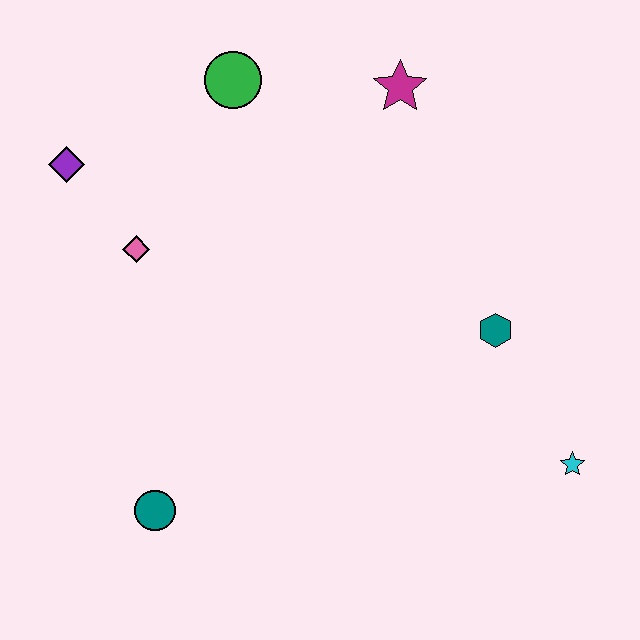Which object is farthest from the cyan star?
The purple diamond is farthest from the cyan star.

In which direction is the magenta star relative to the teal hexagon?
The magenta star is above the teal hexagon.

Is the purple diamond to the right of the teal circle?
No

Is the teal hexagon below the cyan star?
No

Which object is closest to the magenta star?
The green circle is closest to the magenta star.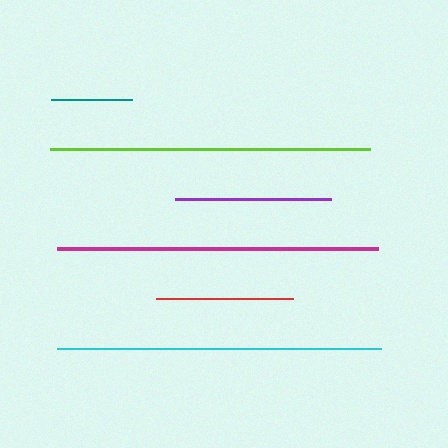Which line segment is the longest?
The cyan line is the longest at approximately 323 pixels.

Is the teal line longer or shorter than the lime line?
The lime line is longer than the teal line.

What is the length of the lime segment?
The lime segment is approximately 320 pixels long.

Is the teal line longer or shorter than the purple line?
The purple line is longer than the teal line.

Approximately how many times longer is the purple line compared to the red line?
The purple line is approximately 1.1 times the length of the red line.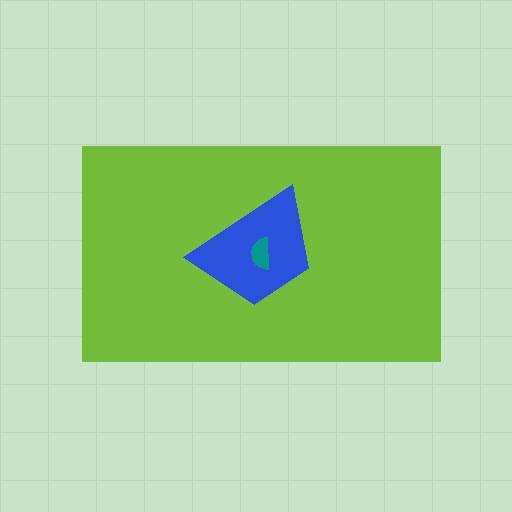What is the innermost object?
The teal semicircle.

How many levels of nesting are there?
3.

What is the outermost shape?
The lime rectangle.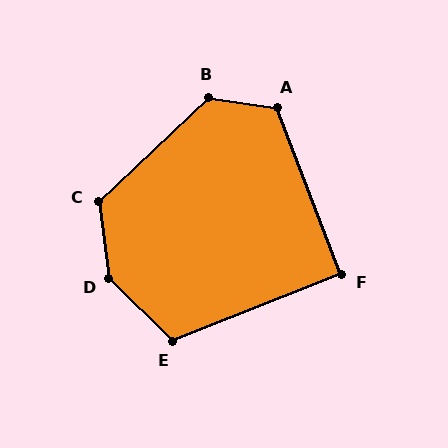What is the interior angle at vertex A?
Approximately 120 degrees (obtuse).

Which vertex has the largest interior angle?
D, at approximately 142 degrees.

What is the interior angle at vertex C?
Approximately 126 degrees (obtuse).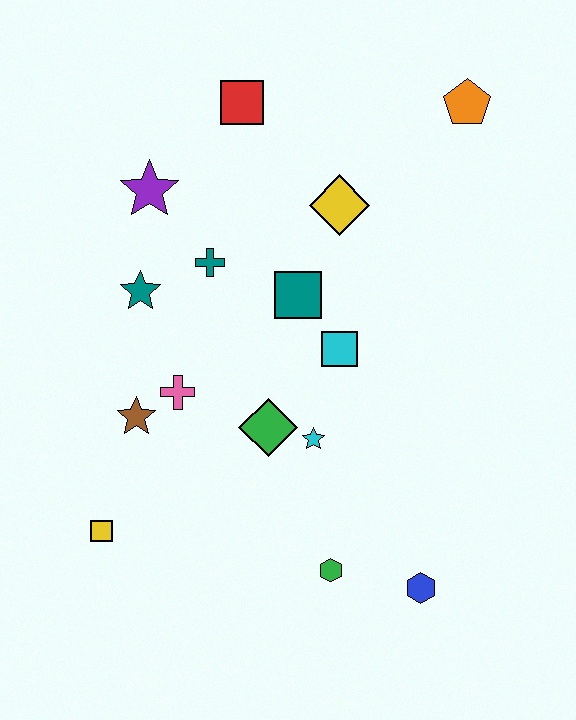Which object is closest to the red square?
The purple star is closest to the red square.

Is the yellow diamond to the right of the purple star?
Yes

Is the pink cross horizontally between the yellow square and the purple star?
No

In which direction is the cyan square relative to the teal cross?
The cyan square is to the right of the teal cross.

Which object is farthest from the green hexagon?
The orange pentagon is farthest from the green hexagon.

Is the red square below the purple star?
No